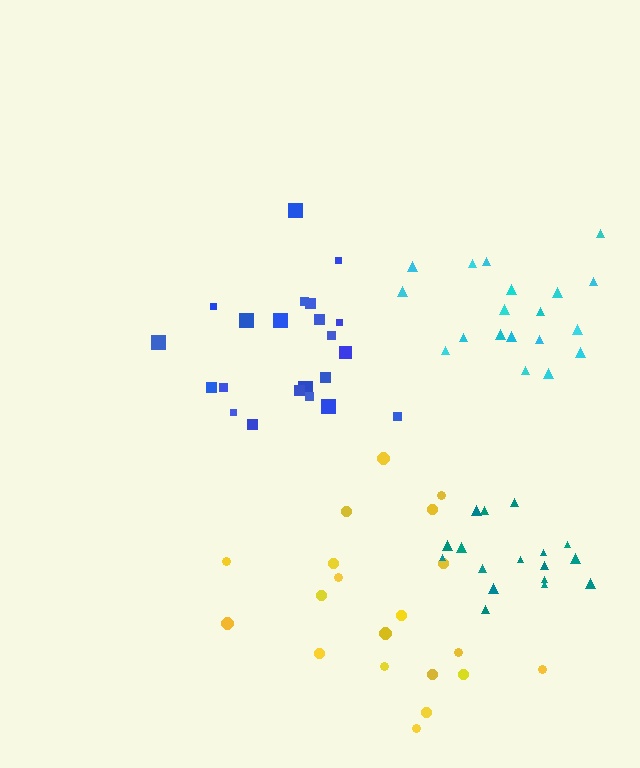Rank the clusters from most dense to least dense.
teal, cyan, blue, yellow.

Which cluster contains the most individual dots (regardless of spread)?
Blue (22).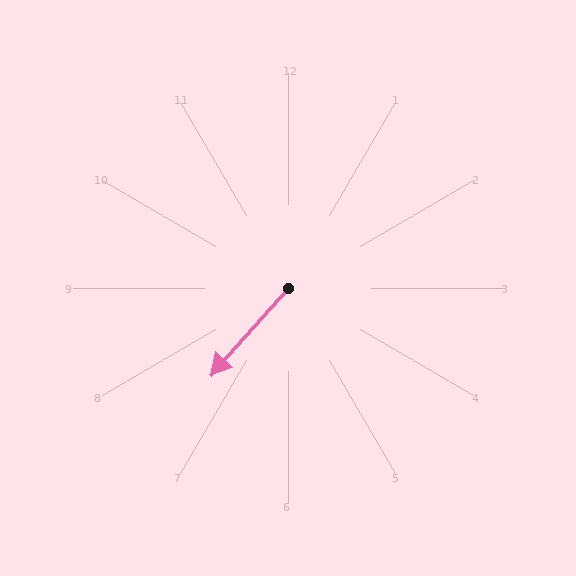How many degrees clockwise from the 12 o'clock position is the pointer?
Approximately 222 degrees.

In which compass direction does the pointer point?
Southwest.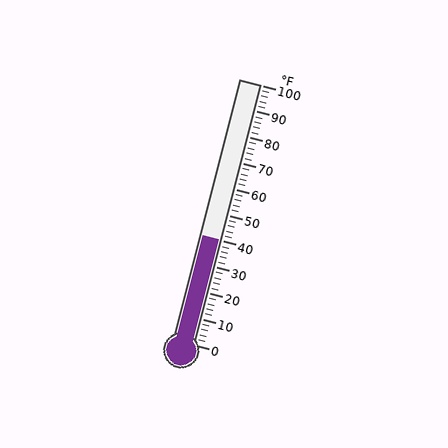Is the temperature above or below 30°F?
The temperature is above 30°F.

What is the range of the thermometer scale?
The thermometer scale ranges from 0°F to 100°F.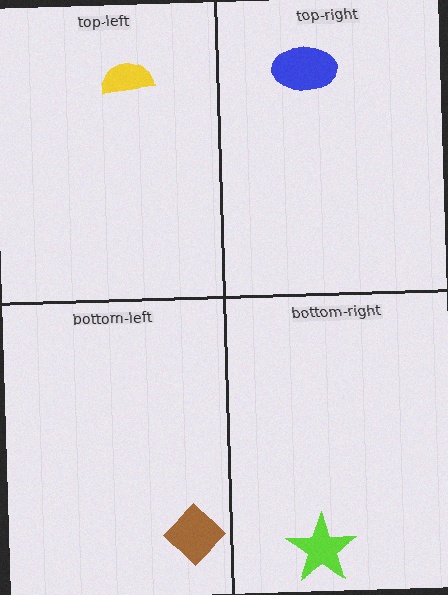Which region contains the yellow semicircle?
The top-left region.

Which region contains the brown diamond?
The bottom-left region.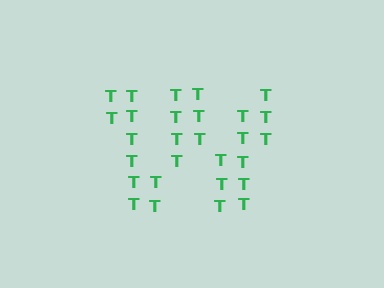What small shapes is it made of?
It is made of small letter T's.